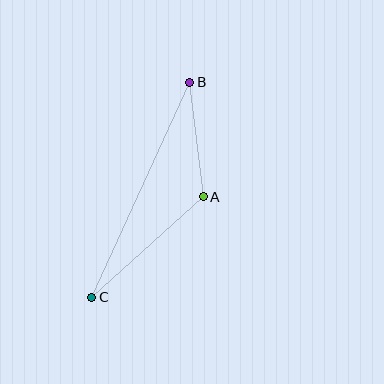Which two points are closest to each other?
Points A and B are closest to each other.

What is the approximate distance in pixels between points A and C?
The distance between A and C is approximately 150 pixels.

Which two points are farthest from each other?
Points B and C are farthest from each other.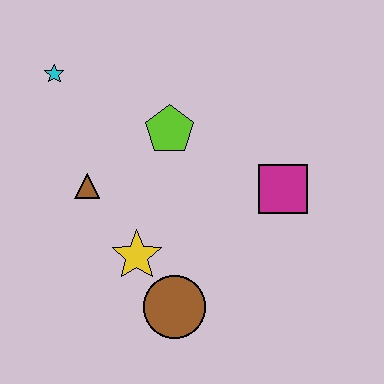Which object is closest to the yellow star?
The brown circle is closest to the yellow star.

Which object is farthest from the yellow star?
The cyan star is farthest from the yellow star.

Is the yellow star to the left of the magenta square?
Yes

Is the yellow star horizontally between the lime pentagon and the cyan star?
Yes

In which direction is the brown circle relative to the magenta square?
The brown circle is below the magenta square.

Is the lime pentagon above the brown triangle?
Yes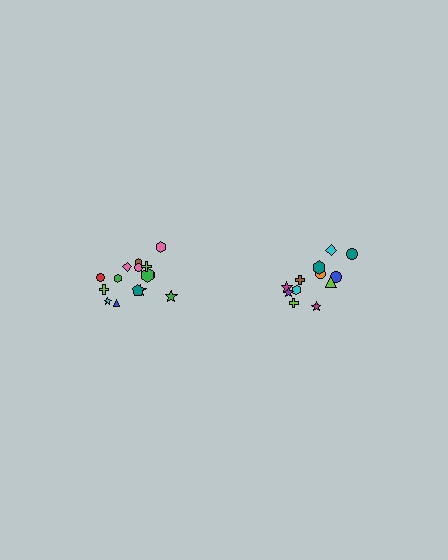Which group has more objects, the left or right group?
The left group.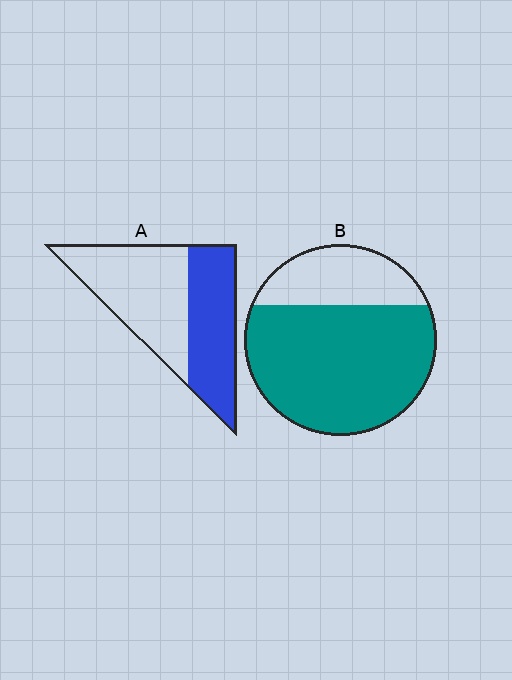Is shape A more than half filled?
No.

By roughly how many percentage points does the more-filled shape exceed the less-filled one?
By roughly 30 percentage points (B over A).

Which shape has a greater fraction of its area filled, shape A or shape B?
Shape B.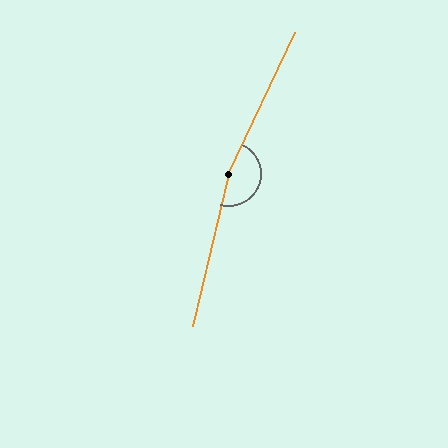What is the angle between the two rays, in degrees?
Approximately 168 degrees.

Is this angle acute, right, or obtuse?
It is obtuse.